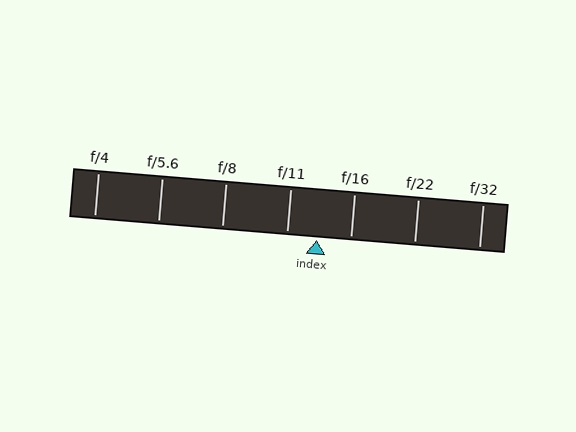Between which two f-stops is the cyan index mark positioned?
The index mark is between f/11 and f/16.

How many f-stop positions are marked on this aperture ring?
There are 7 f-stop positions marked.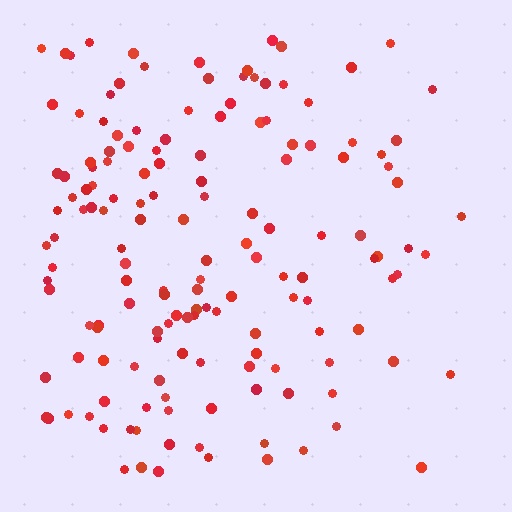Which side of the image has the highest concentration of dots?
The left.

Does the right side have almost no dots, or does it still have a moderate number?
Still a moderate number, just noticeably fewer than the left.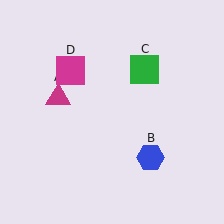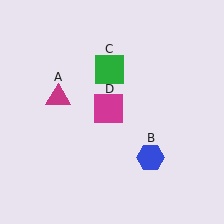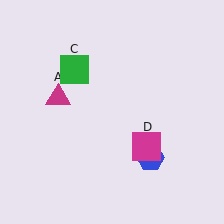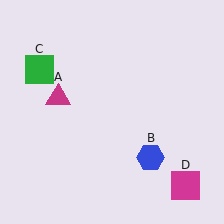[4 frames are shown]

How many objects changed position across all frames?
2 objects changed position: green square (object C), magenta square (object D).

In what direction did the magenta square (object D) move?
The magenta square (object D) moved down and to the right.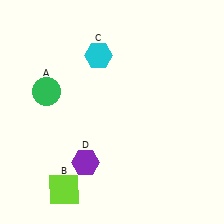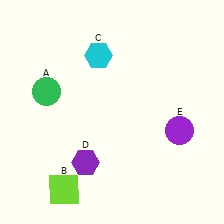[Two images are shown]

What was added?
A purple circle (E) was added in Image 2.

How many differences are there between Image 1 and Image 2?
There is 1 difference between the two images.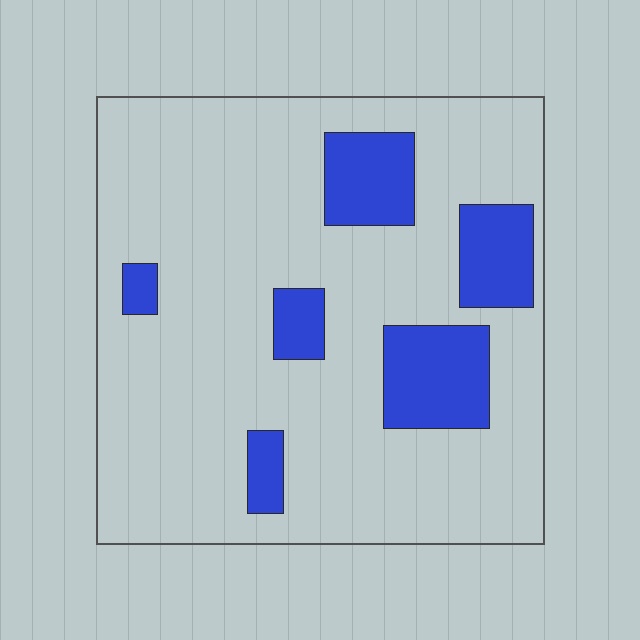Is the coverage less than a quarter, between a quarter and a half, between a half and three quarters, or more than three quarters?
Less than a quarter.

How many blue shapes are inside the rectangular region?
6.